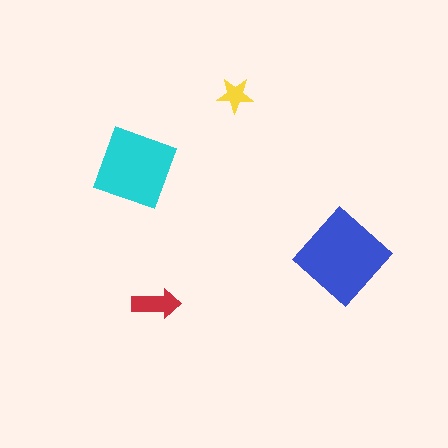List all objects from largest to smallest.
The blue diamond, the cyan diamond, the red arrow, the yellow star.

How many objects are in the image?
There are 4 objects in the image.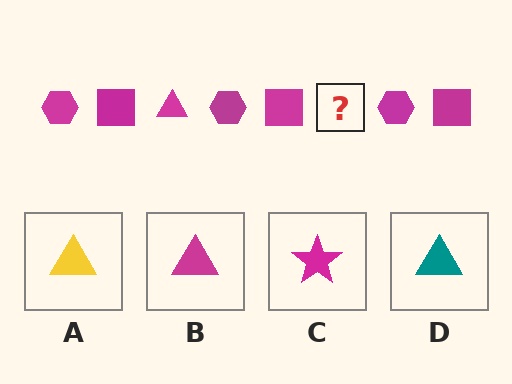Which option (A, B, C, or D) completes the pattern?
B.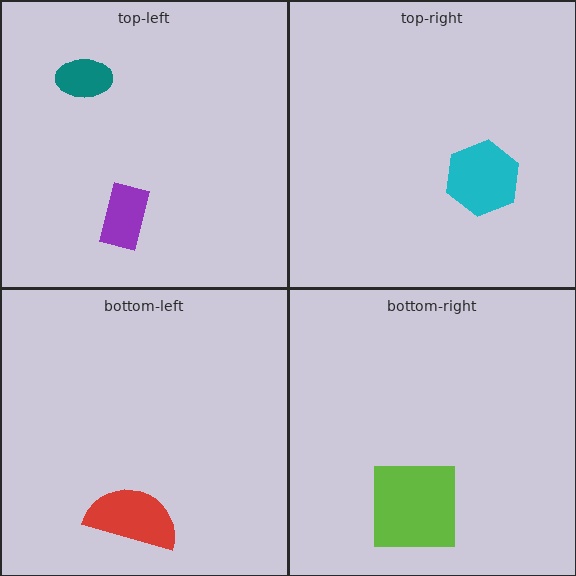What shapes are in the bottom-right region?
The lime square.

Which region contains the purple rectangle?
The top-left region.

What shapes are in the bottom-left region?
The red semicircle.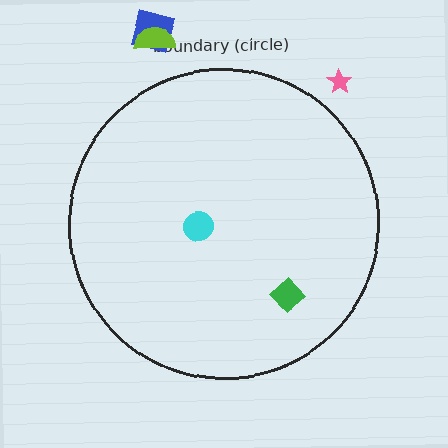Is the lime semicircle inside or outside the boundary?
Outside.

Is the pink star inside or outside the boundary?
Outside.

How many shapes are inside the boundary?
2 inside, 3 outside.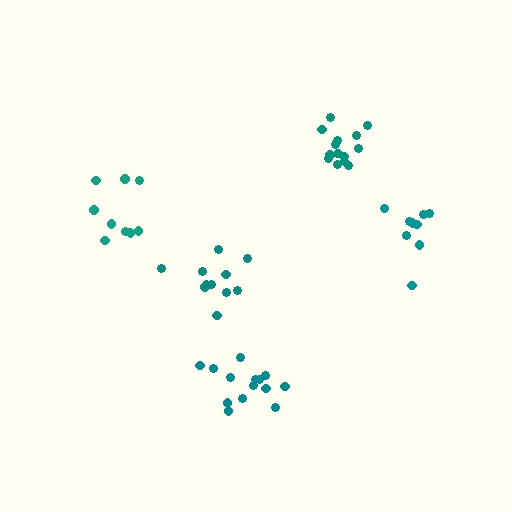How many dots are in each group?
Group 1: 14 dots, Group 2: 11 dots, Group 3: 14 dots, Group 4: 9 dots, Group 5: 9 dots (57 total).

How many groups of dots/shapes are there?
There are 5 groups.